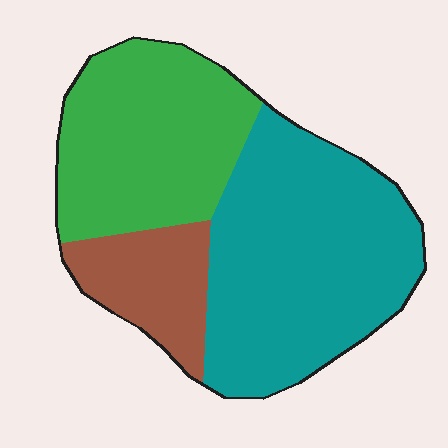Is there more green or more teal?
Teal.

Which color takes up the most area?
Teal, at roughly 50%.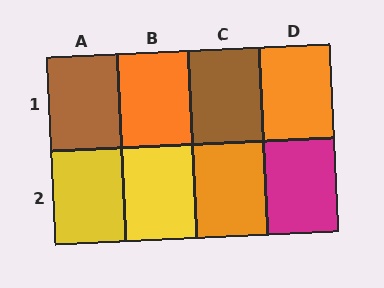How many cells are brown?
2 cells are brown.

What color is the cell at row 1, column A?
Brown.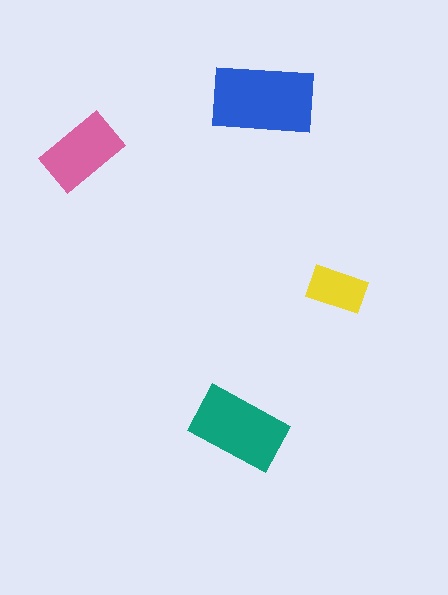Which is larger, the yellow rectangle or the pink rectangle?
The pink one.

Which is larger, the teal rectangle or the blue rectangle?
The blue one.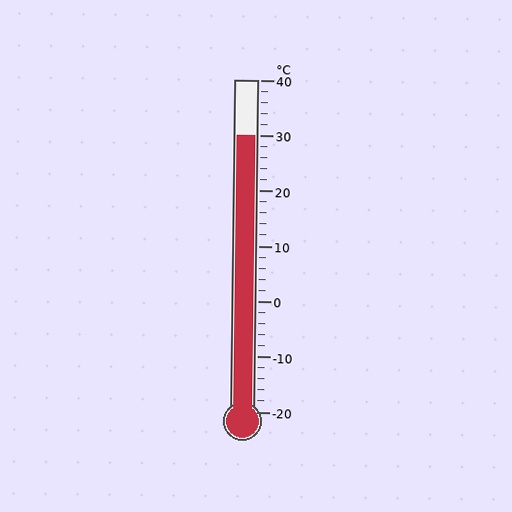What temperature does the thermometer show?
The thermometer shows approximately 30°C.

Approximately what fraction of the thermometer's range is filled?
The thermometer is filled to approximately 85% of its range.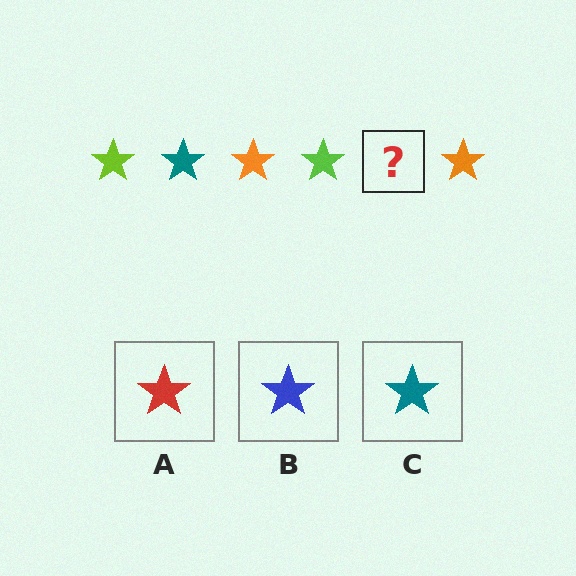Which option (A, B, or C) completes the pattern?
C.